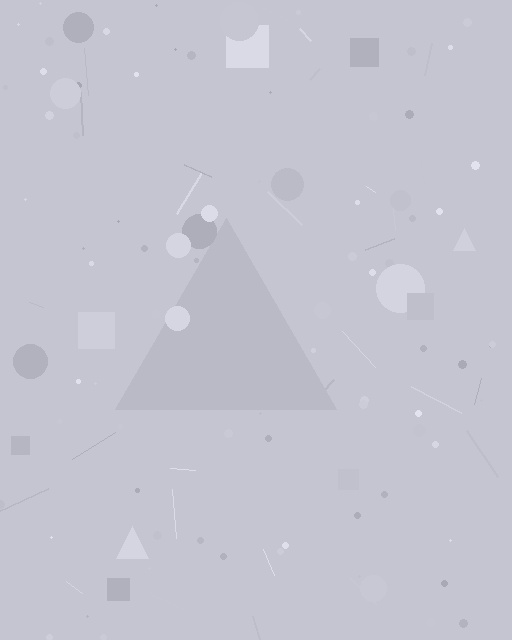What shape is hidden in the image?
A triangle is hidden in the image.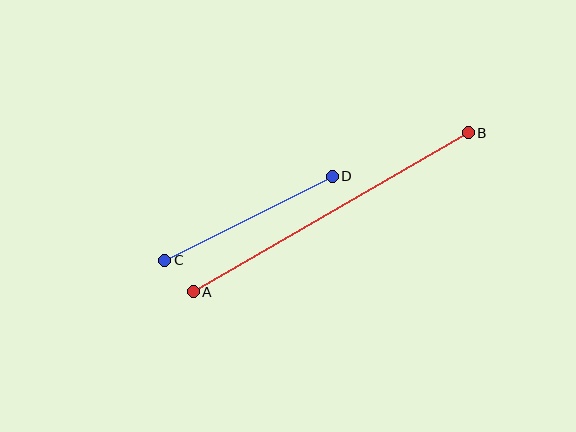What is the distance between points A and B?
The distance is approximately 318 pixels.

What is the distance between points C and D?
The distance is approximately 188 pixels.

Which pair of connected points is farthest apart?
Points A and B are farthest apart.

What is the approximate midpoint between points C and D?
The midpoint is at approximately (248, 218) pixels.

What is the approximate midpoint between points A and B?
The midpoint is at approximately (331, 212) pixels.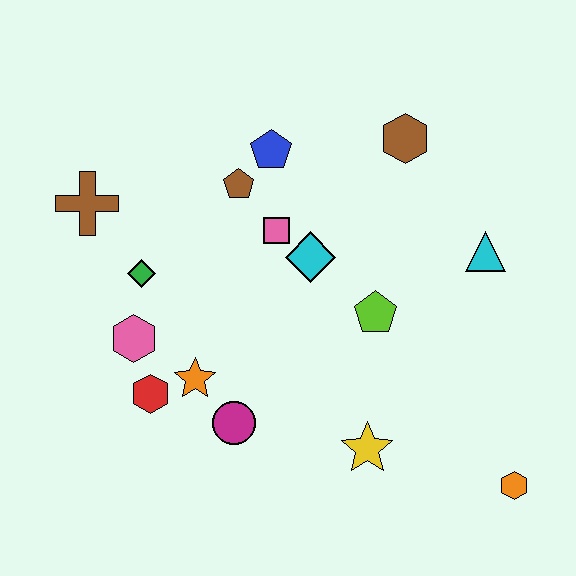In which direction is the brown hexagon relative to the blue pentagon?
The brown hexagon is to the right of the blue pentagon.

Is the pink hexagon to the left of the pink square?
Yes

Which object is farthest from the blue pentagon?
The orange hexagon is farthest from the blue pentagon.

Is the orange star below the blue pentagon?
Yes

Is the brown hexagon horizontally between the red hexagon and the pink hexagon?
No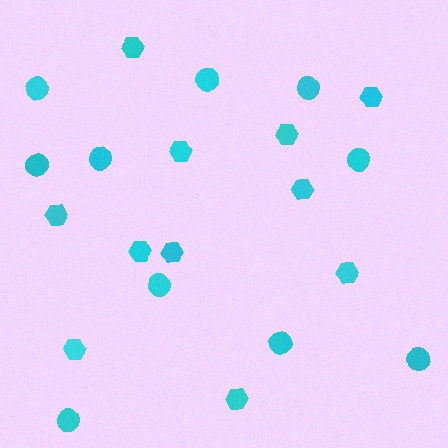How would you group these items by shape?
There are 2 groups: one group of hexagons (11) and one group of circles (10).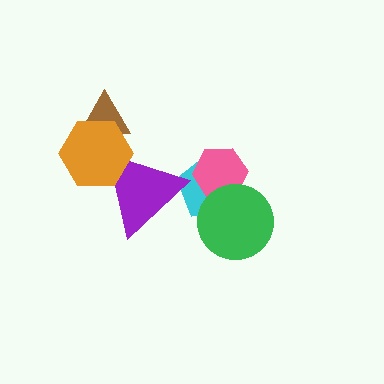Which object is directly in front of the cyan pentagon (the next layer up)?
The pink hexagon is directly in front of the cyan pentagon.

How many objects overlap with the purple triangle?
2 objects overlap with the purple triangle.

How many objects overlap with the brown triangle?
1 object overlaps with the brown triangle.